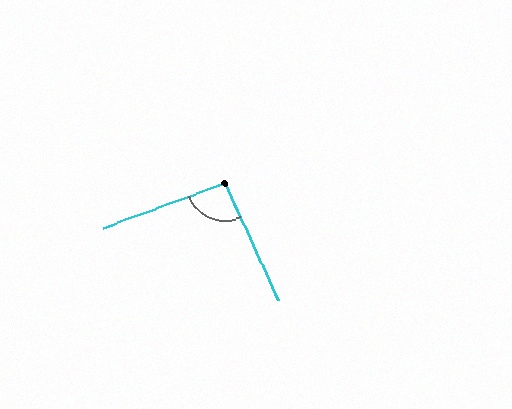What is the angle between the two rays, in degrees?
Approximately 94 degrees.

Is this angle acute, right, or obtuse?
It is approximately a right angle.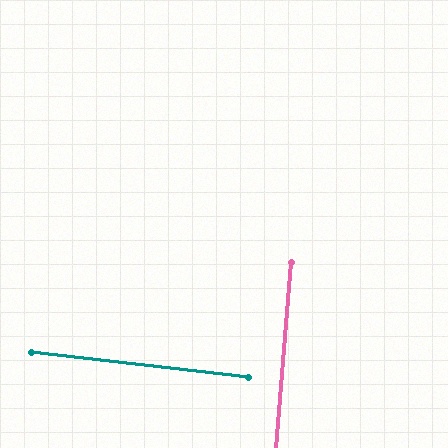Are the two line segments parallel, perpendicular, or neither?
Perpendicular — they meet at approximately 88°.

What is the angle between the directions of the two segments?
Approximately 88 degrees.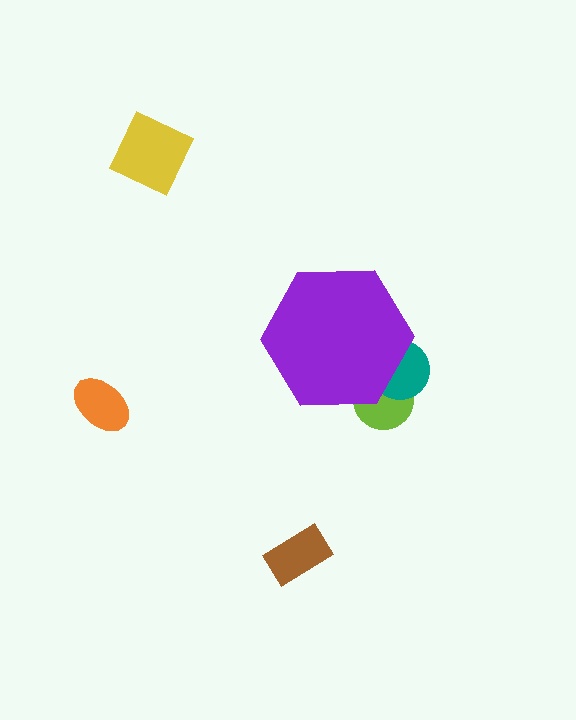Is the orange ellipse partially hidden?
No, the orange ellipse is fully visible.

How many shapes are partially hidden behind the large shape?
2 shapes are partially hidden.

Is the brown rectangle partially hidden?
No, the brown rectangle is fully visible.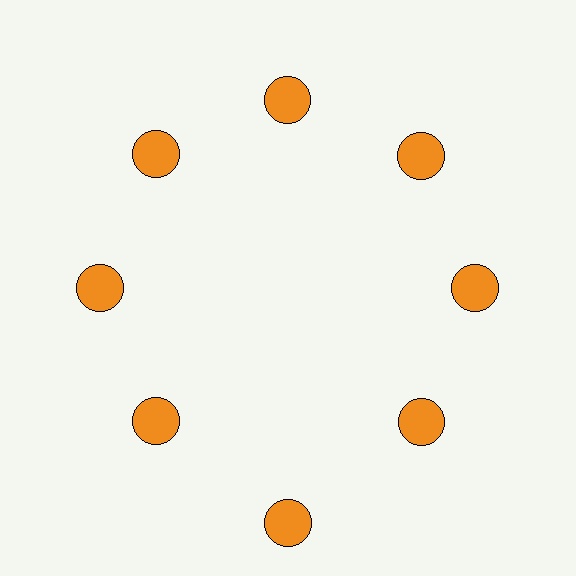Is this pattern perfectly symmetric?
No. The 8 orange circles are arranged in a ring, but one element near the 6 o'clock position is pushed outward from the center, breaking the 8-fold rotational symmetry.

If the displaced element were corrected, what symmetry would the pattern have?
It would have 8-fold rotational symmetry — the pattern would map onto itself every 45 degrees.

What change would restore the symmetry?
The symmetry would be restored by moving it inward, back onto the ring so that all 8 circles sit at equal angles and equal distance from the center.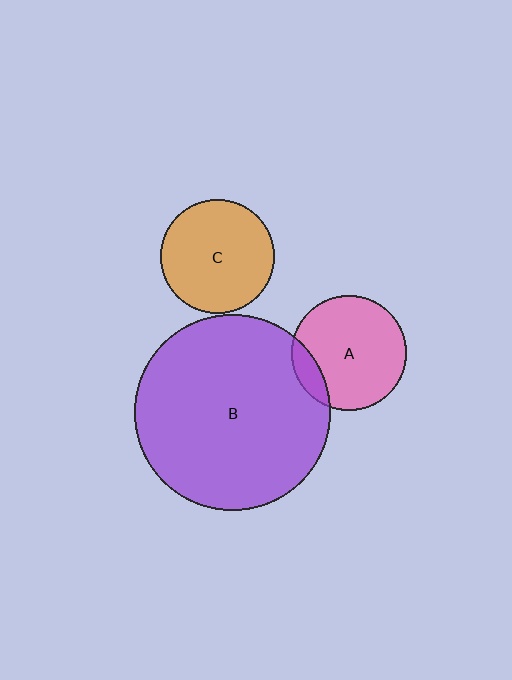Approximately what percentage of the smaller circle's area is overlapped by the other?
Approximately 15%.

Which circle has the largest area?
Circle B (purple).